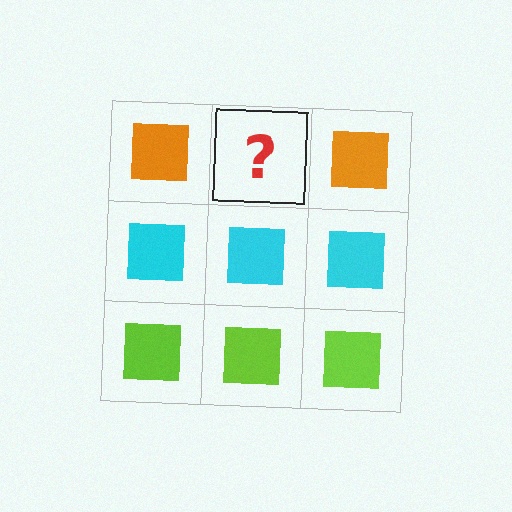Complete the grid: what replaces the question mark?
The question mark should be replaced with an orange square.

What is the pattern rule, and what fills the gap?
The rule is that each row has a consistent color. The gap should be filled with an orange square.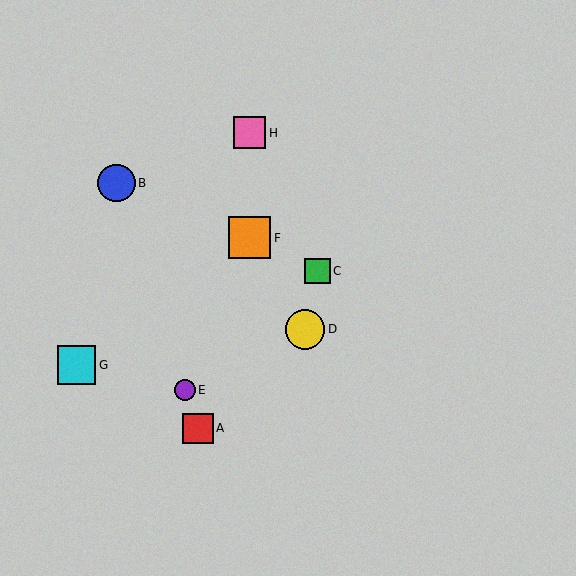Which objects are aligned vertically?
Objects F, H are aligned vertically.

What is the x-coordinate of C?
Object C is at x≈318.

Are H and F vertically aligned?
Yes, both are at x≈249.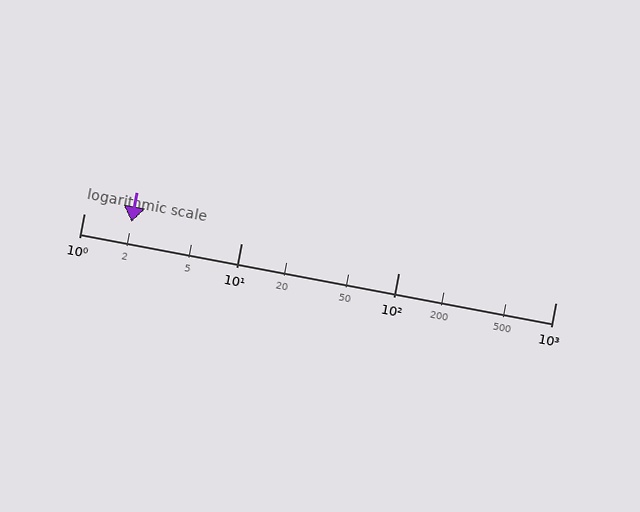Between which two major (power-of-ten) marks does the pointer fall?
The pointer is between 1 and 10.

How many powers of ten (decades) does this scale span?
The scale spans 3 decades, from 1 to 1000.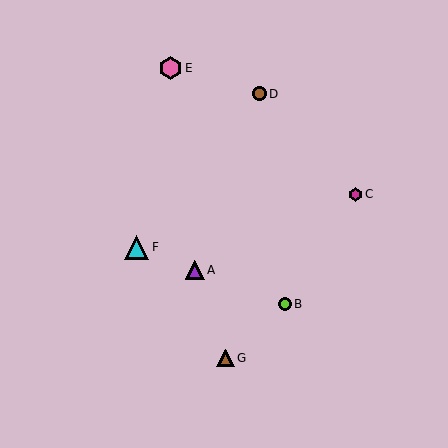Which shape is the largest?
The cyan triangle (labeled F) is the largest.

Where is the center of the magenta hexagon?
The center of the magenta hexagon is at (355, 194).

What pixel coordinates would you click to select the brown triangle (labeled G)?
Click at (225, 358) to select the brown triangle G.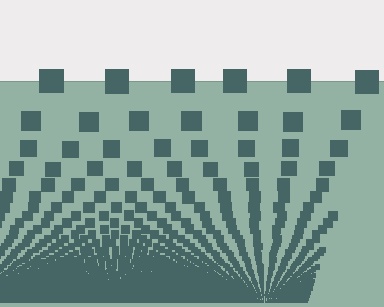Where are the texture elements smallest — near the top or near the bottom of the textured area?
Near the bottom.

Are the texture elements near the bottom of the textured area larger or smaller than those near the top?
Smaller. The gradient is inverted — elements near the bottom are smaller and denser.